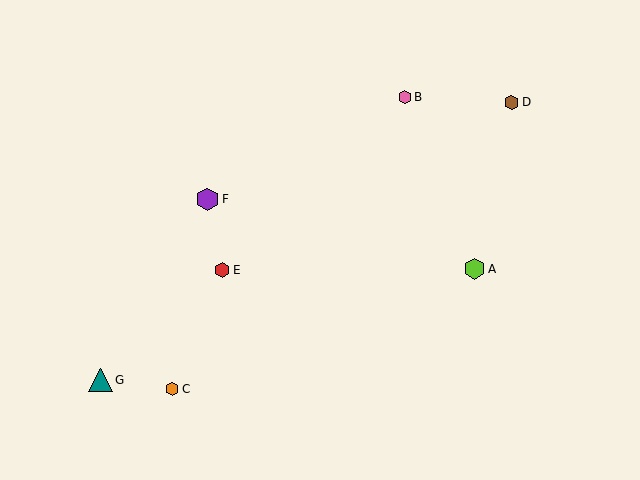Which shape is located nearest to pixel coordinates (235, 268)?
The red hexagon (labeled E) at (222, 270) is nearest to that location.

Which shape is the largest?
The teal triangle (labeled G) is the largest.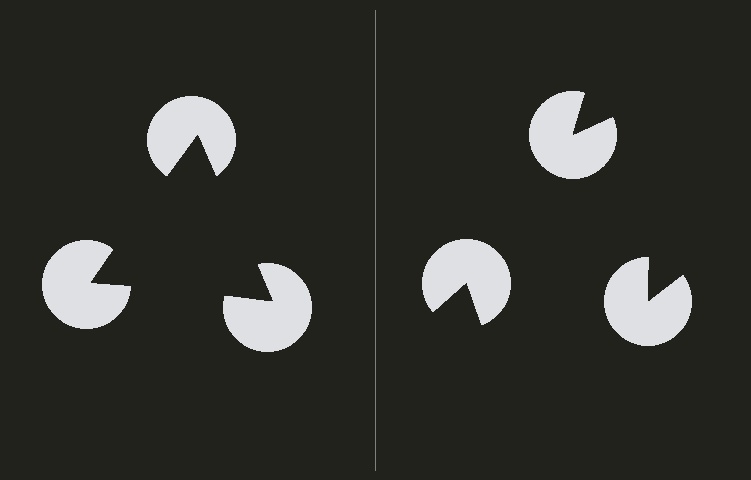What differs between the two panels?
The pac-man discs are positioned identically on both sides; only the wedge orientations differ. On the left they align to a triangle; on the right they are misaligned.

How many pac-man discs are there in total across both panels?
6 — 3 on each side.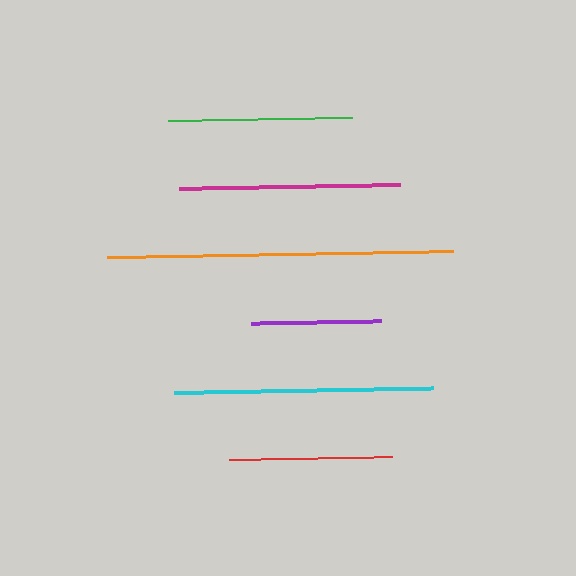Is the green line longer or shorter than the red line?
The green line is longer than the red line.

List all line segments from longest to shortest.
From longest to shortest: orange, cyan, magenta, green, red, purple.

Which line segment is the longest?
The orange line is the longest at approximately 346 pixels.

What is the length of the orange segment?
The orange segment is approximately 346 pixels long.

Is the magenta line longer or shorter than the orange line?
The orange line is longer than the magenta line.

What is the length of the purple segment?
The purple segment is approximately 130 pixels long.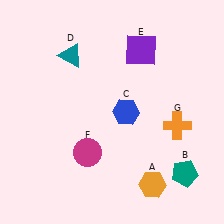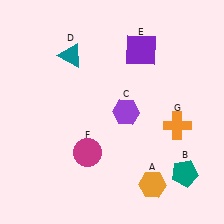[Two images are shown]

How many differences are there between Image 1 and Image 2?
There is 1 difference between the two images.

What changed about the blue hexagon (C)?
In Image 1, C is blue. In Image 2, it changed to purple.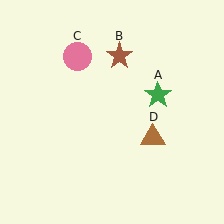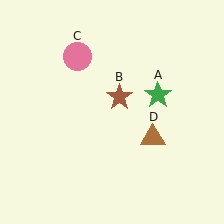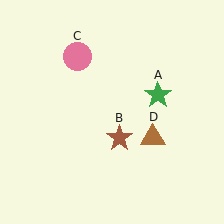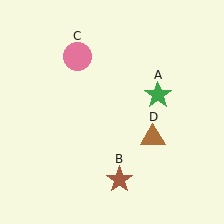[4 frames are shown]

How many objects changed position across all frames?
1 object changed position: brown star (object B).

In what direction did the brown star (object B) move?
The brown star (object B) moved down.